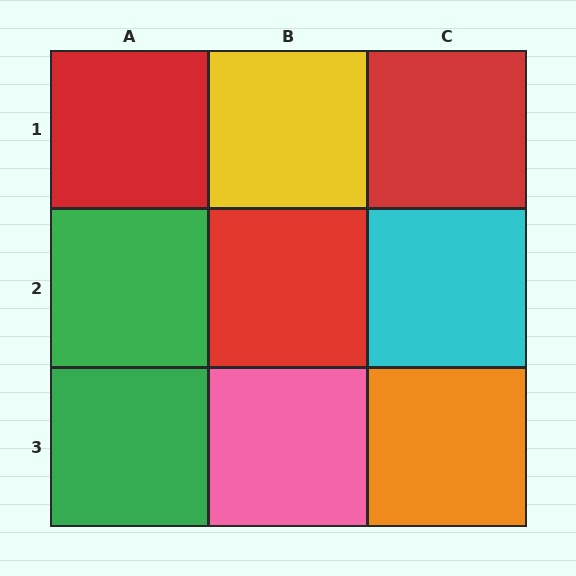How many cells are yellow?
1 cell is yellow.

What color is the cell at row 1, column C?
Red.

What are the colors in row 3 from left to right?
Green, pink, orange.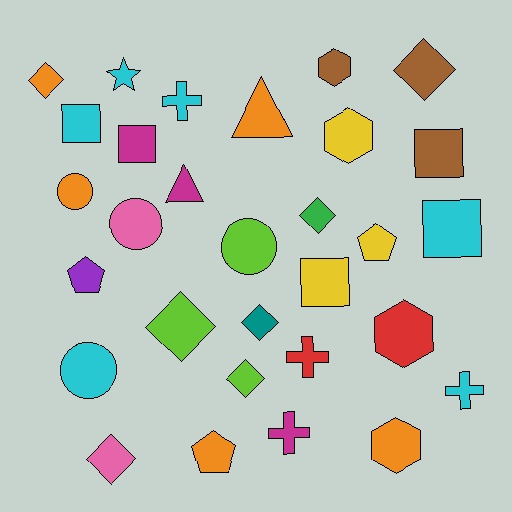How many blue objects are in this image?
There are no blue objects.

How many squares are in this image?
There are 5 squares.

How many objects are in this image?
There are 30 objects.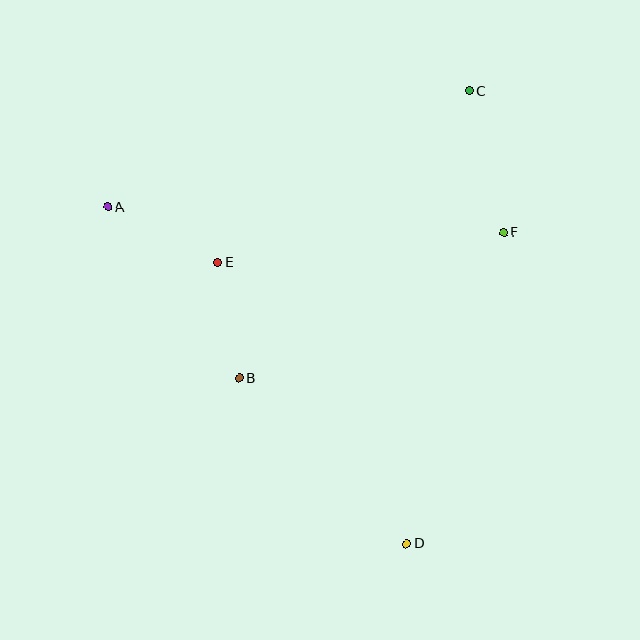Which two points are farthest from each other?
Points C and D are farthest from each other.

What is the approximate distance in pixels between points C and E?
The distance between C and E is approximately 304 pixels.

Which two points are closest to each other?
Points B and E are closest to each other.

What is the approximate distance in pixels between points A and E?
The distance between A and E is approximately 123 pixels.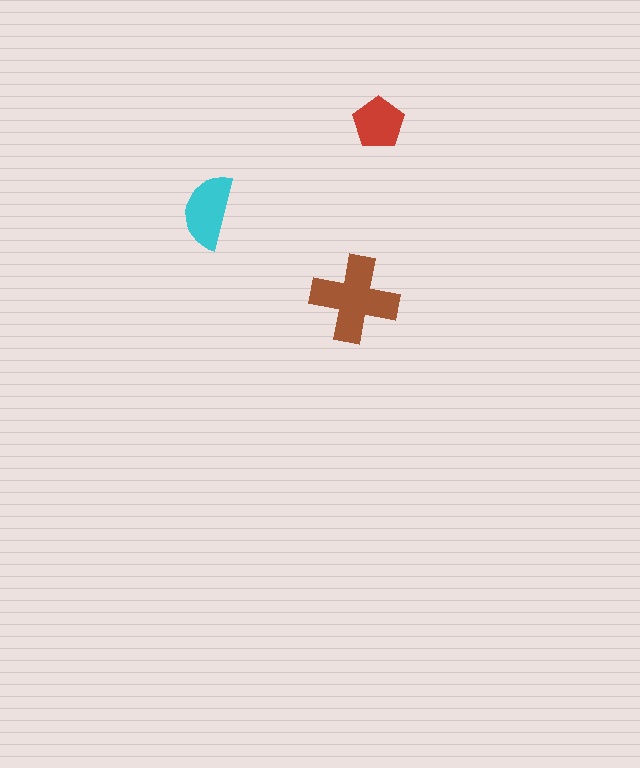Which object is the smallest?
The red pentagon.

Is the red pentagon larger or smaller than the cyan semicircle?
Smaller.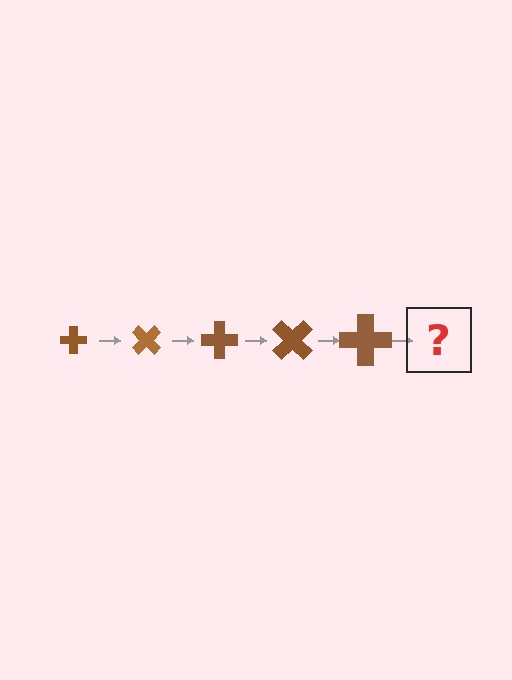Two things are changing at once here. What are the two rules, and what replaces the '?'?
The two rules are that the cross grows larger each step and it rotates 45 degrees each step. The '?' should be a cross, larger than the previous one and rotated 225 degrees from the start.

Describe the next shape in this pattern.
It should be a cross, larger than the previous one and rotated 225 degrees from the start.